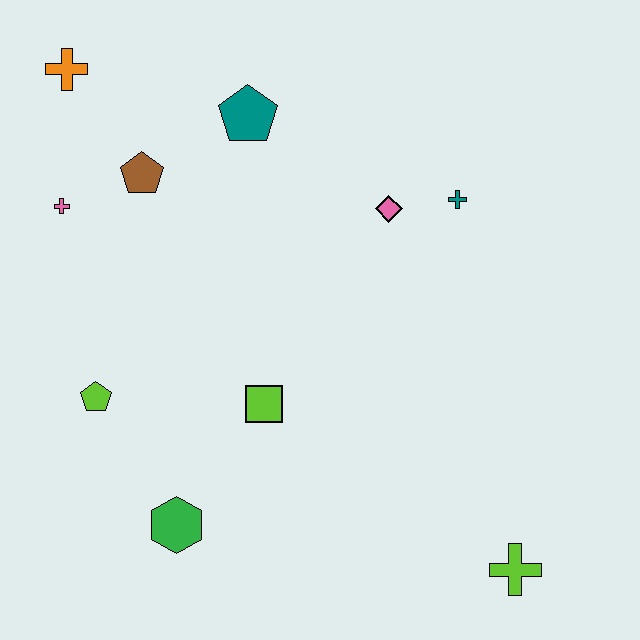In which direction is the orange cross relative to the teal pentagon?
The orange cross is to the left of the teal pentagon.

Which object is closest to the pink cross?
The brown pentagon is closest to the pink cross.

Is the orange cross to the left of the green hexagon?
Yes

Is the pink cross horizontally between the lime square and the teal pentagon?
No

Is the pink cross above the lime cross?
Yes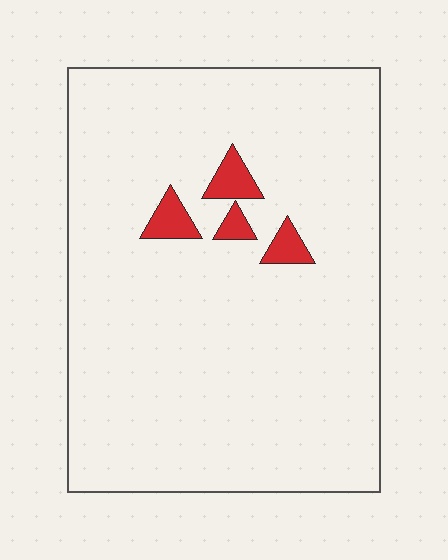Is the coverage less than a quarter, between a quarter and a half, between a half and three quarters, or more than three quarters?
Less than a quarter.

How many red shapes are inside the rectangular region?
4.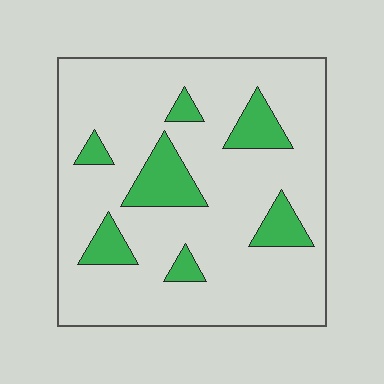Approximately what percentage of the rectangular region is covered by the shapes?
Approximately 15%.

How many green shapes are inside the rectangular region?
7.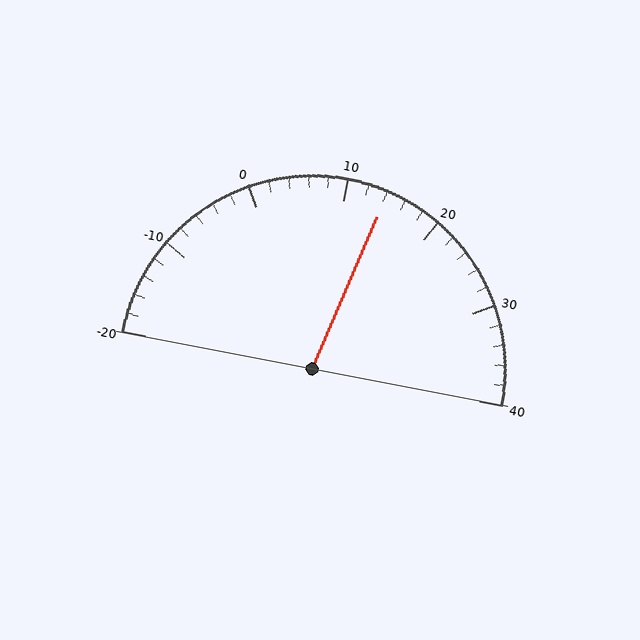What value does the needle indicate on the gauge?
The needle indicates approximately 14.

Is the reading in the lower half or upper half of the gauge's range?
The reading is in the upper half of the range (-20 to 40).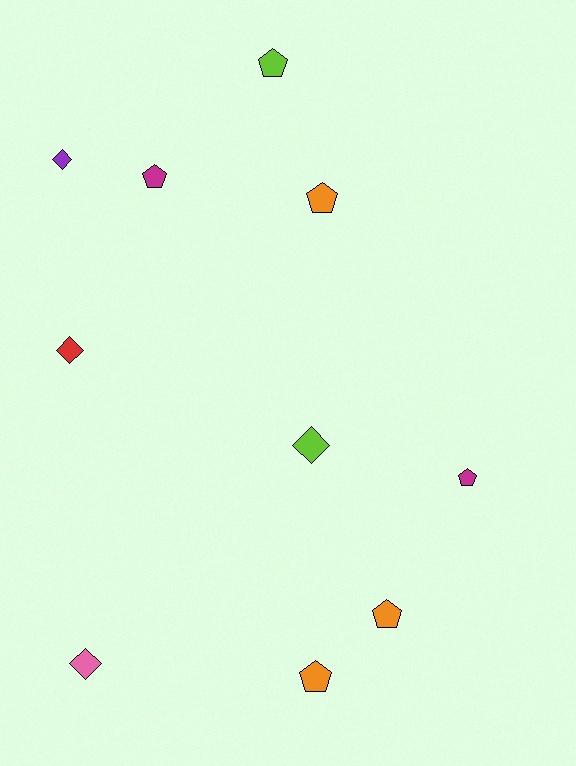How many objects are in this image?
There are 10 objects.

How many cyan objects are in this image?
There are no cyan objects.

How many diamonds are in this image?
There are 4 diamonds.